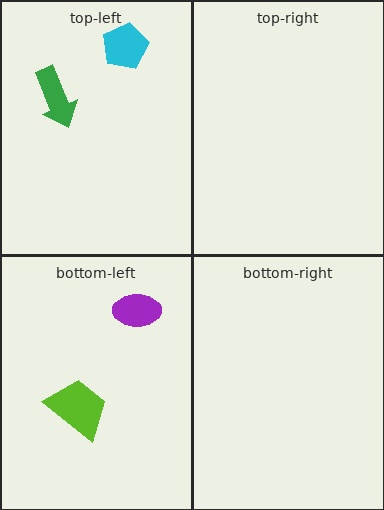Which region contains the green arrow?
The top-left region.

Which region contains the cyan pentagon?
The top-left region.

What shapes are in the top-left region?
The cyan pentagon, the green arrow.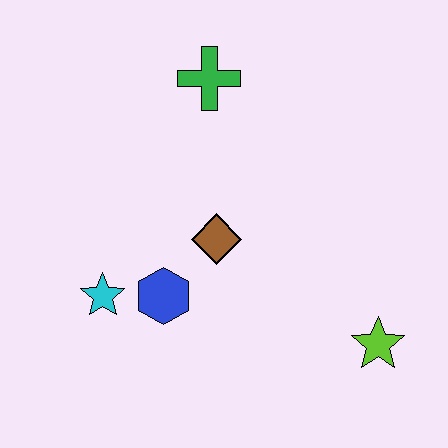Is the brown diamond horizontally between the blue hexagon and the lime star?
Yes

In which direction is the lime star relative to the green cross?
The lime star is below the green cross.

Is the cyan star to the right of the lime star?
No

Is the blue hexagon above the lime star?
Yes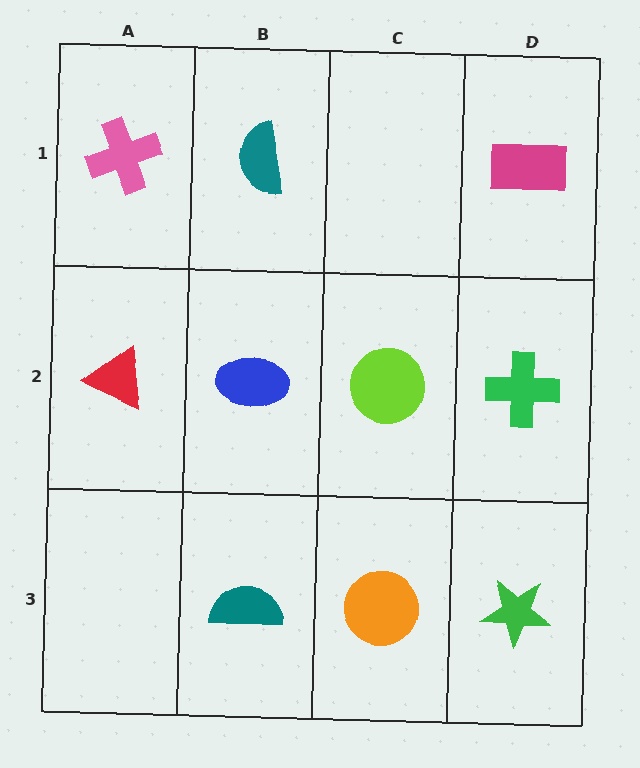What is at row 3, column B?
A teal semicircle.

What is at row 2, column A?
A red triangle.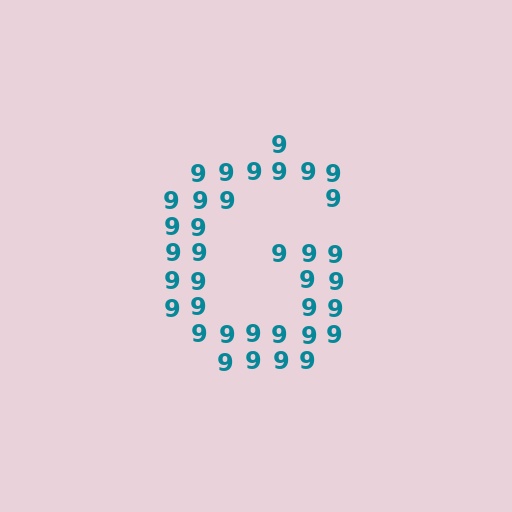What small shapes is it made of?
It is made of small digit 9's.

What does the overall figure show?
The overall figure shows the letter G.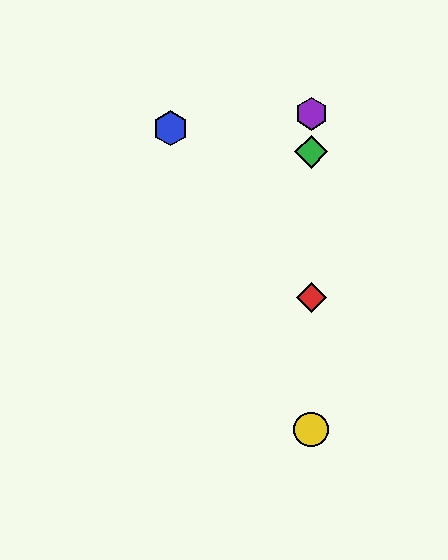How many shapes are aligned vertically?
4 shapes (the red diamond, the green diamond, the yellow circle, the purple hexagon) are aligned vertically.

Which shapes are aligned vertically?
The red diamond, the green diamond, the yellow circle, the purple hexagon are aligned vertically.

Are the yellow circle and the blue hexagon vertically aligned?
No, the yellow circle is at x≈311 and the blue hexagon is at x≈170.